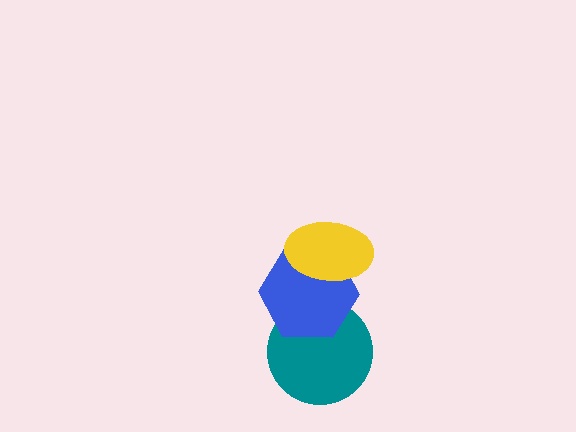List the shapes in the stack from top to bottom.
From top to bottom: the yellow ellipse, the blue hexagon, the teal circle.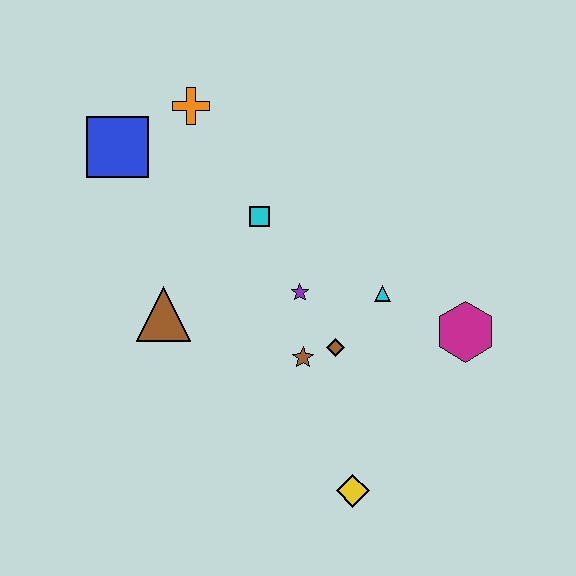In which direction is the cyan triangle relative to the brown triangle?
The cyan triangle is to the right of the brown triangle.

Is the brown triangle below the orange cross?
Yes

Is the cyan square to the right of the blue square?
Yes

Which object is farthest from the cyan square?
The yellow diamond is farthest from the cyan square.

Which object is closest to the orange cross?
The blue square is closest to the orange cross.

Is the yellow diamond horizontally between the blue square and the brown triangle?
No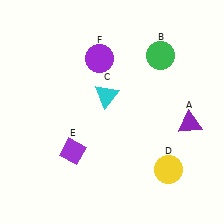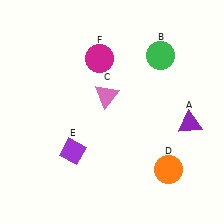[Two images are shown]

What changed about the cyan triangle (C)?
In Image 1, C is cyan. In Image 2, it changed to pink.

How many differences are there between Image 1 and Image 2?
There are 3 differences between the two images.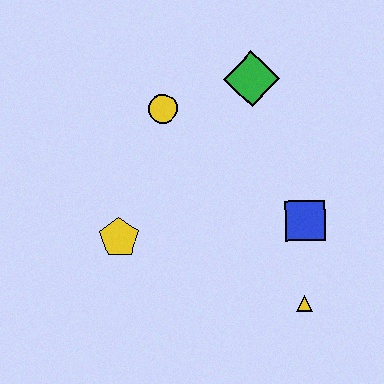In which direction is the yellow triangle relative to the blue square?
The yellow triangle is below the blue square.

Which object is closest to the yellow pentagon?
The yellow circle is closest to the yellow pentagon.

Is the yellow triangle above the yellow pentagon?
No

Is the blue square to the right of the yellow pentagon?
Yes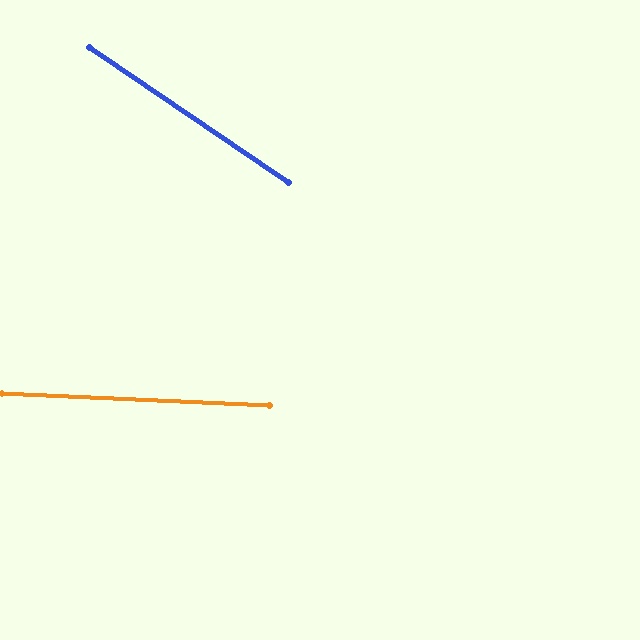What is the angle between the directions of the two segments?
Approximately 32 degrees.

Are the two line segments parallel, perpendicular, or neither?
Neither parallel nor perpendicular — they differ by about 32°.